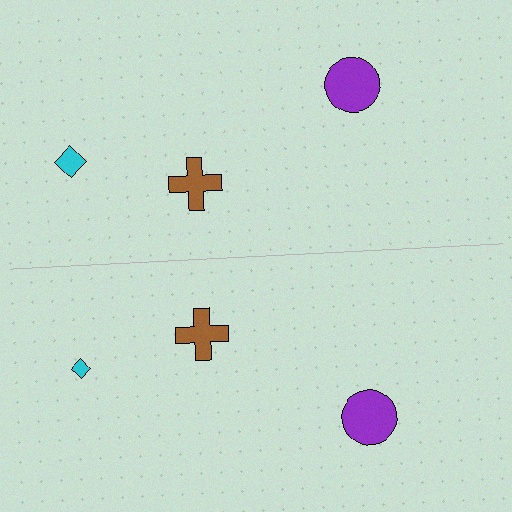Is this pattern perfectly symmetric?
No, the pattern is not perfectly symmetric. The cyan diamond on the bottom side has a different size than its mirror counterpart.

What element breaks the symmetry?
The cyan diamond on the bottom side has a different size than its mirror counterpart.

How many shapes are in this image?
There are 6 shapes in this image.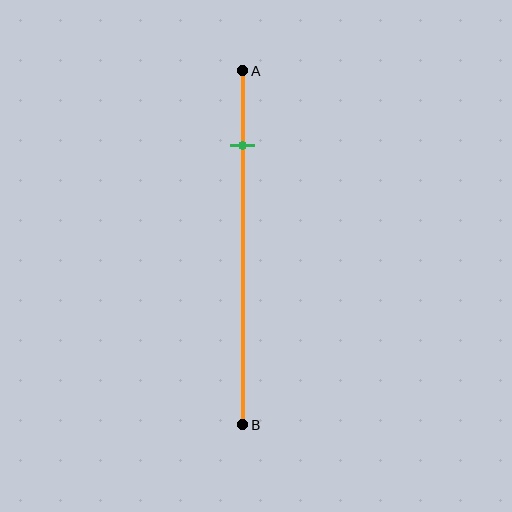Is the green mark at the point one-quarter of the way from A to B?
No, the mark is at about 20% from A, not at the 25% one-quarter point.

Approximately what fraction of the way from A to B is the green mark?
The green mark is approximately 20% of the way from A to B.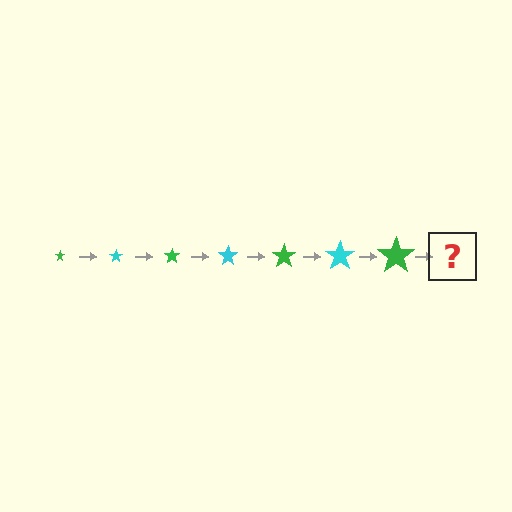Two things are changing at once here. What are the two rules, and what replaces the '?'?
The two rules are that the star grows larger each step and the color cycles through green and cyan. The '?' should be a cyan star, larger than the previous one.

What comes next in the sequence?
The next element should be a cyan star, larger than the previous one.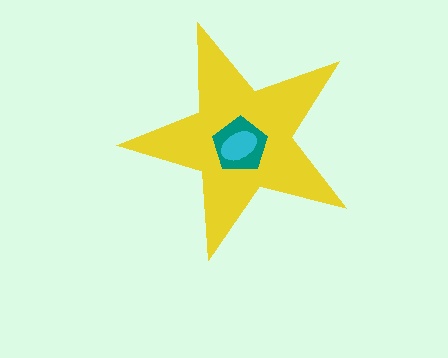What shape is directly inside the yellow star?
The teal pentagon.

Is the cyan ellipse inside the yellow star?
Yes.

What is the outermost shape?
The yellow star.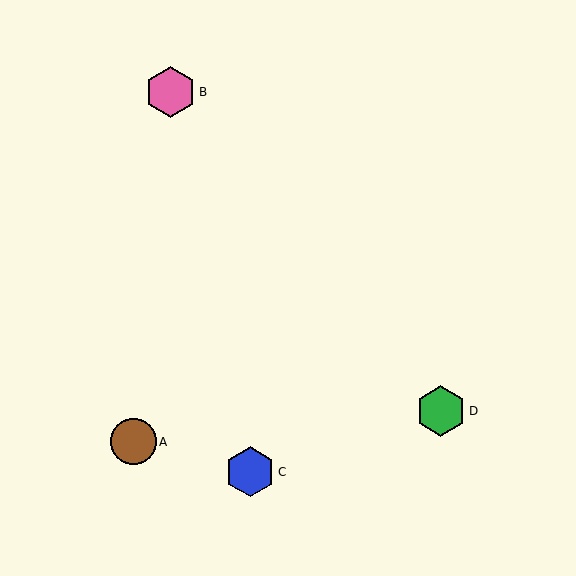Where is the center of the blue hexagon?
The center of the blue hexagon is at (250, 472).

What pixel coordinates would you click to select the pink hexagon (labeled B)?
Click at (170, 92) to select the pink hexagon B.